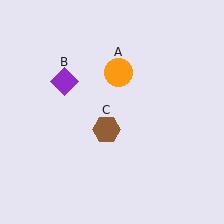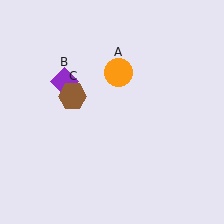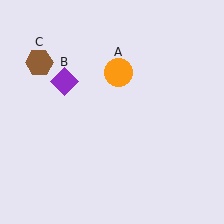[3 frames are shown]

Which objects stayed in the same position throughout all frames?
Orange circle (object A) and purple diamond (object B) remained stationary.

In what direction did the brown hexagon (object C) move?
The brown hexagon (object C) moved up and to the left.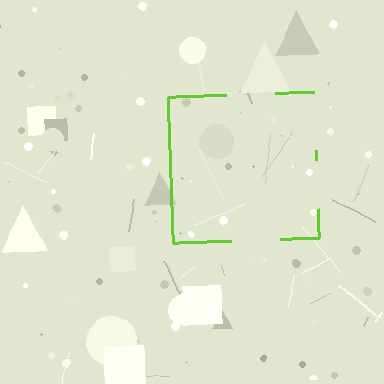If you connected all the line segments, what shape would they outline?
They would outline a square.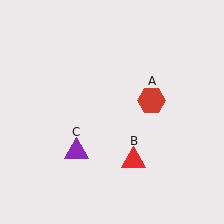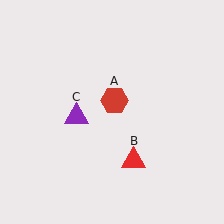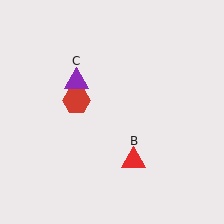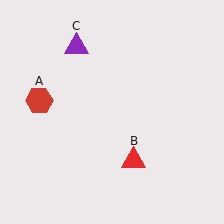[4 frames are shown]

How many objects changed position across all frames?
2 objects changed position: red hexagon (object A), purple triangle (object C).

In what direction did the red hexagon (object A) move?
The red hexagon (object A) moved left.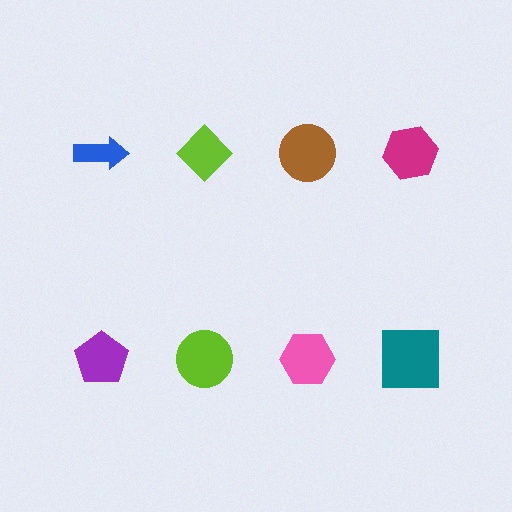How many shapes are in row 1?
4 shapes.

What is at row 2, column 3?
A pink hexagon.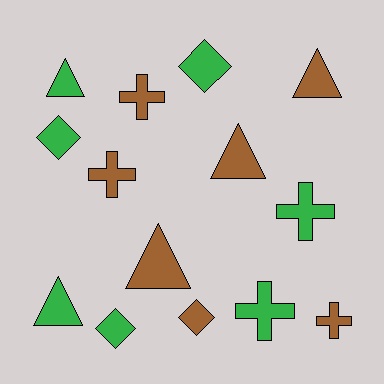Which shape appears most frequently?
Triangle, with 5 objects.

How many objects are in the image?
There are 14 objects.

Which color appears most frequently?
Brown, with 7 objects.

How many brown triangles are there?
There are 3 brown triangles.